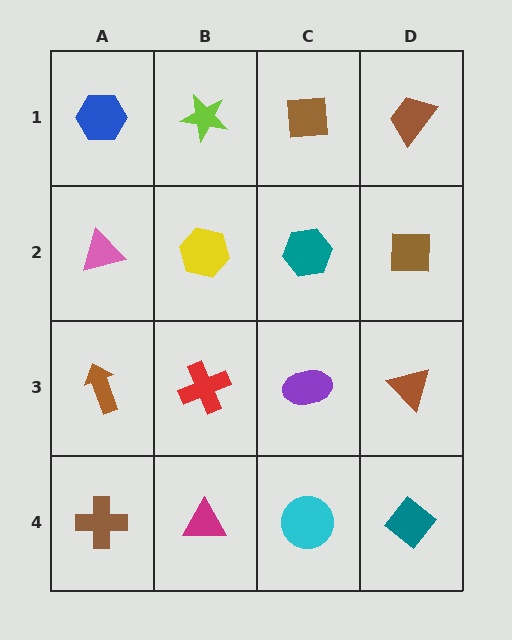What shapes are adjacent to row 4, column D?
A brown triangle (row 3, column D), a cyan circle (row 4, column C).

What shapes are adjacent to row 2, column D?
A brown trapezoid (row 1, column D), a brown triangle (row 3, column D), a teal hexagon (row 2, column C).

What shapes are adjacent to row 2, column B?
A lime star (row 1, column B), a red cross (row 3, column B), a pink triangle (row 2, column A), a teal hexagon (row 2, column C).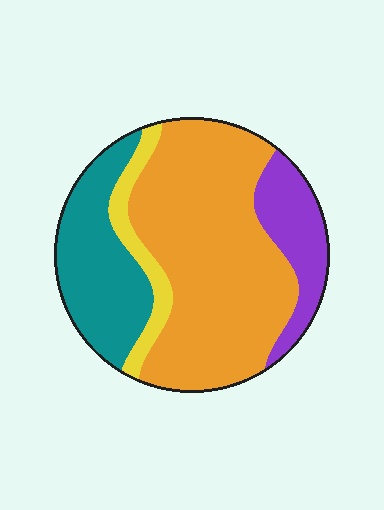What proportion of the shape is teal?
Teal takes up about one quarter (1/4) of the shape.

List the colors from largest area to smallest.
From largest to smallest: orange, teal, purple, yellow.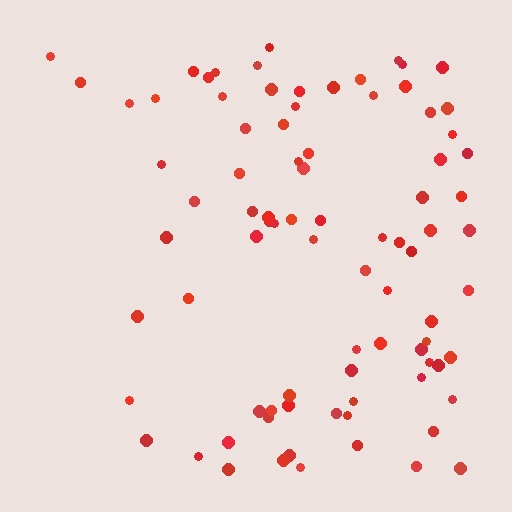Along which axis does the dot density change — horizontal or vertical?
Horizontal.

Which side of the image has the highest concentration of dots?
The right.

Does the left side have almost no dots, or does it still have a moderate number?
Still a moderate number, just noticeably fewer than the right.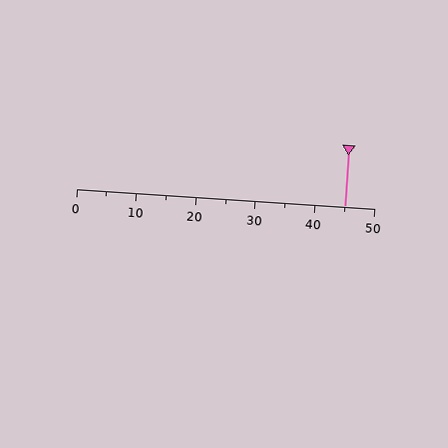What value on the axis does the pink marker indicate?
The marker indicates approximately 45.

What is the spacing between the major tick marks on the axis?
The major ticks are spaced 10 apart.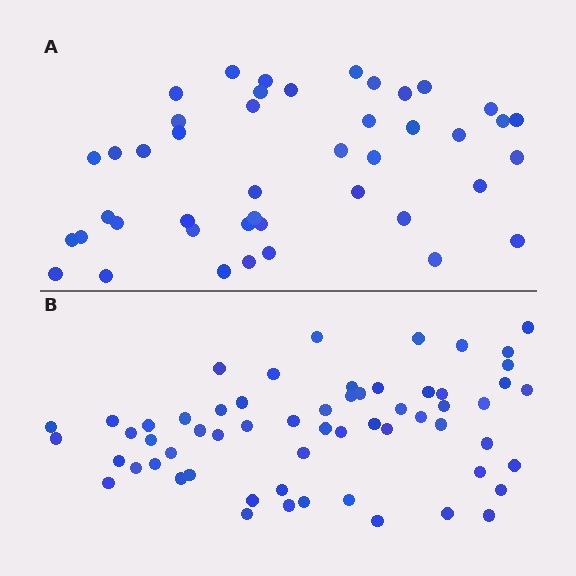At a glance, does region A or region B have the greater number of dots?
Region B (the bottom region) has more dots.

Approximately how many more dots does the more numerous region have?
Region B has approximately 15 more dots than region A.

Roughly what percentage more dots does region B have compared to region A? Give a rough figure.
About 35% more.